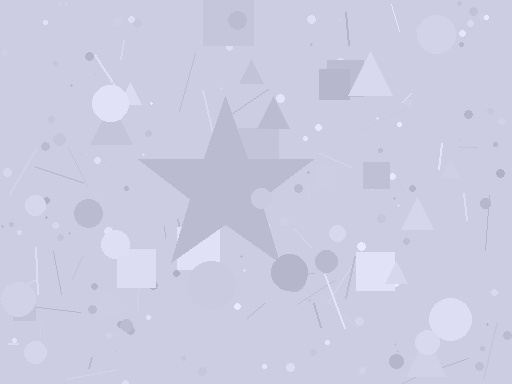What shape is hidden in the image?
A star is hidden in the image.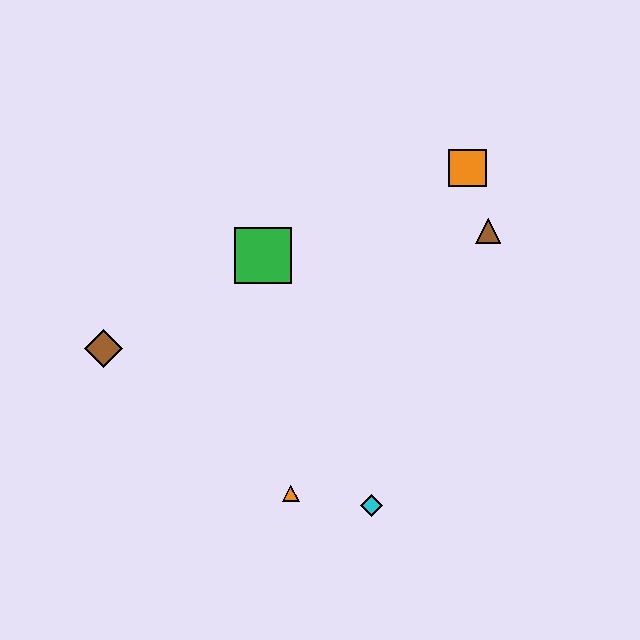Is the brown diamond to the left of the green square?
Yes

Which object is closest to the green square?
The brown diamond is closest to the green square.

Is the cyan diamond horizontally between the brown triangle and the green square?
Yes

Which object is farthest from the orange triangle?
The orange square is farthest from the orange triangle.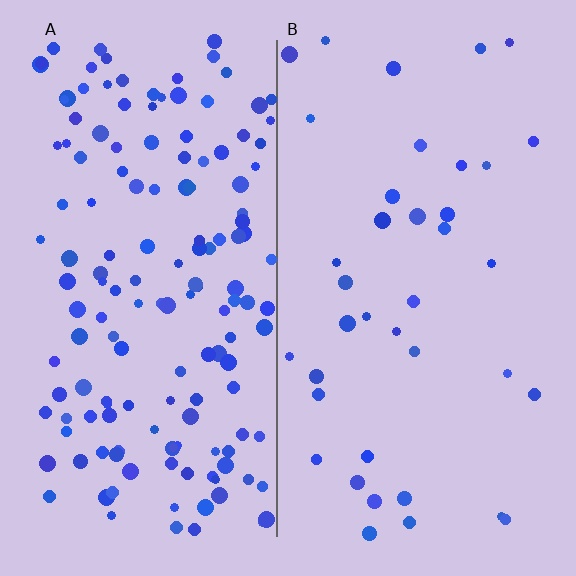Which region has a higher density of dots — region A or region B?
A (the left).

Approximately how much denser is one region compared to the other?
Approximately 4.0× — region A over region B.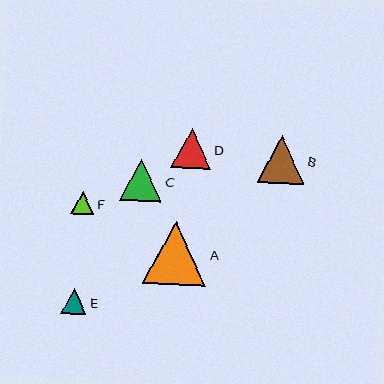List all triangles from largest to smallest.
From largest to smallest: A, B, C, D, E, F.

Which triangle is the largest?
Triangle A is the largest with a size of approximately 63 pixels.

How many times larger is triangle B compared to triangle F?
Triangle B is approximately 2.0 times the size of triangle F.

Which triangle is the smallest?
Triangle F is the smallest with a size of approximately 23 pixels.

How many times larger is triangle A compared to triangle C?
Triangle A is approximately 1.5 times the size of triangle C.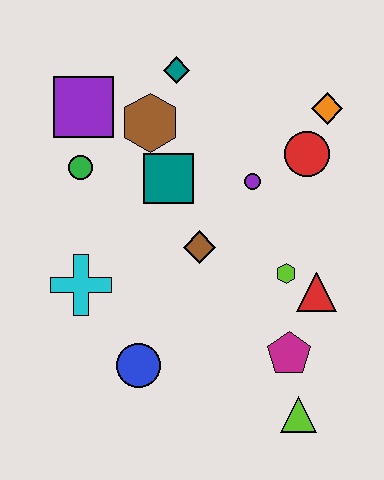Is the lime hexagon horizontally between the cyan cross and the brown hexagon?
No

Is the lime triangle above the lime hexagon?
No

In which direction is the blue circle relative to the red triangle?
The blue circle is to the left of the red triangle.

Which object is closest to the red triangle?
The lime hexagon is closest to the red triangle.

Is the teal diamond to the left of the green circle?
No